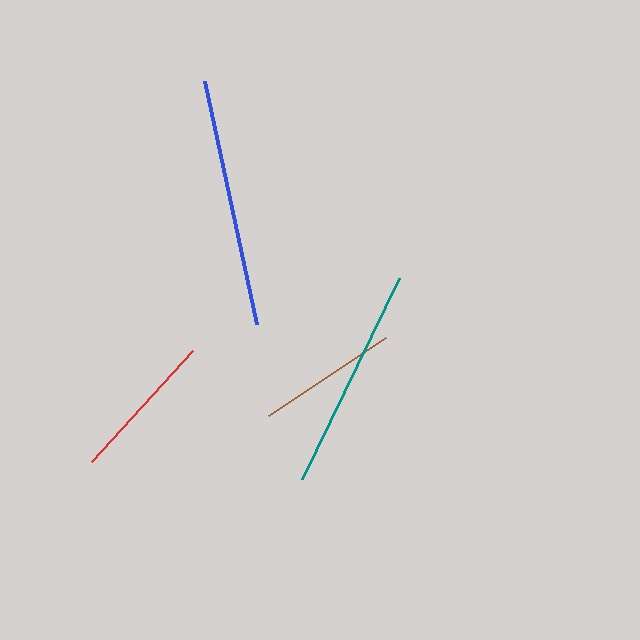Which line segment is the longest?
The blue line is the longest at approximately 249 pixels.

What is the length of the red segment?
The red segment is approximately 151 pixels long.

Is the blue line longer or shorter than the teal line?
The blue line is longer than the teal line.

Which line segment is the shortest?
The brown line is the shortest at approximately 141 pixels.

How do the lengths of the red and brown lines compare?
The red and brown lines are approximately the same length.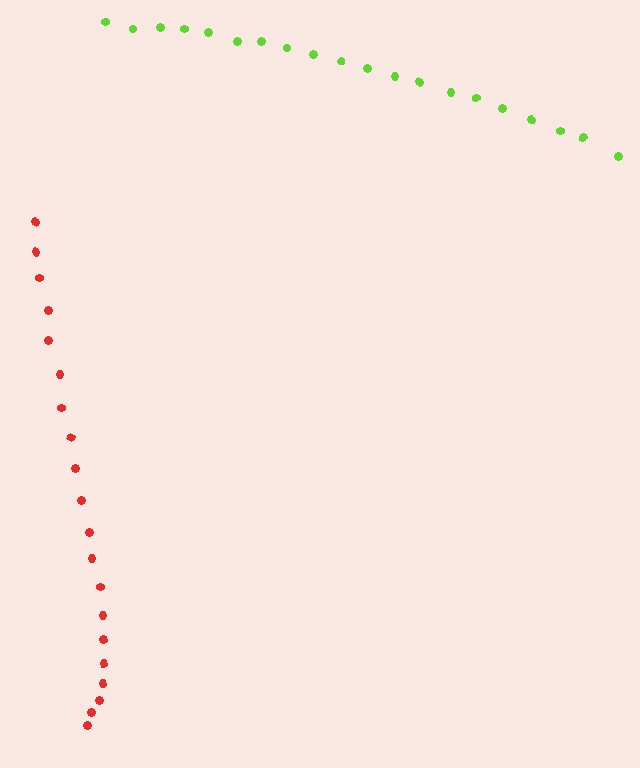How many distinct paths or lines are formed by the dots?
There are 2 distinct paths.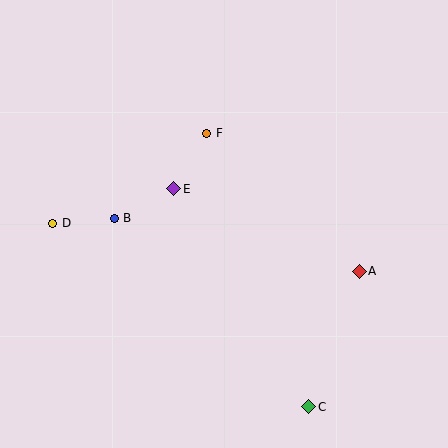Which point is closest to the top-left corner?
Point D is closest to the top-left corner.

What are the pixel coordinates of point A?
Point A is at (359, 271).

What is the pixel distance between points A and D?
The distance between A and D is 310 pixels.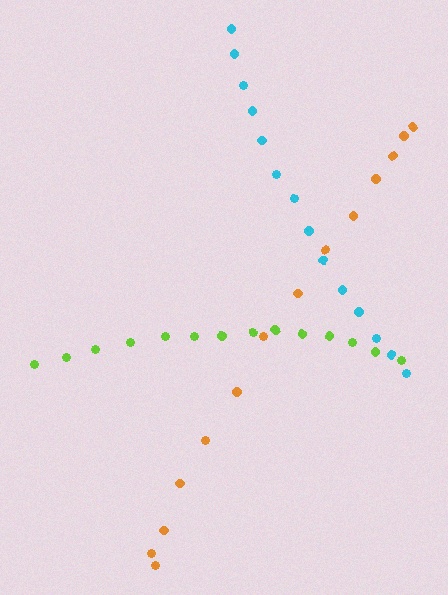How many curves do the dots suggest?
There are 3 distinct paths.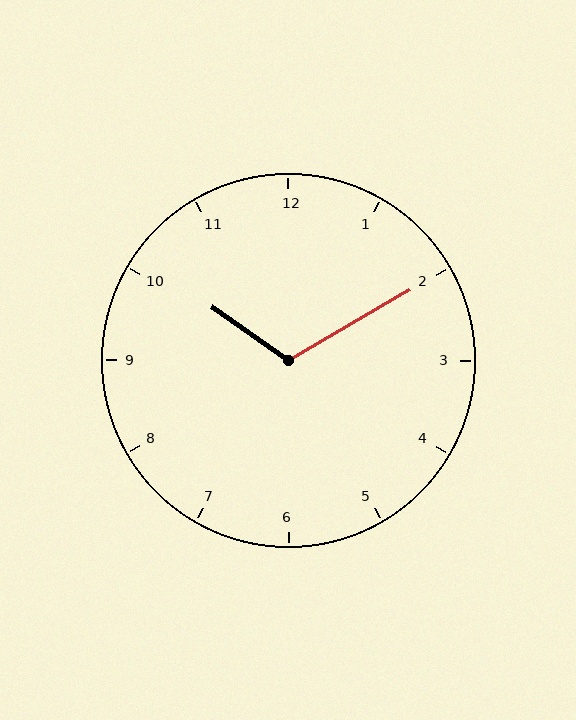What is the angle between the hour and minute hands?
Approximately 115 degrees.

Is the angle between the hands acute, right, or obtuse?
It is obtuse.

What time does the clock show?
10:10.